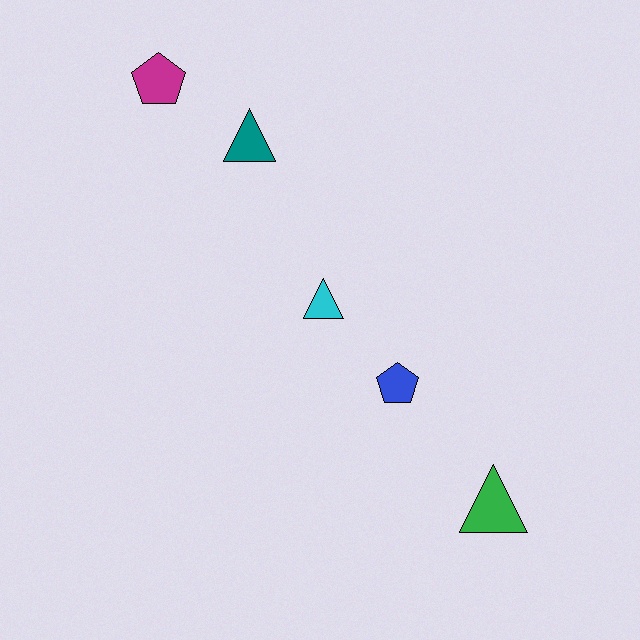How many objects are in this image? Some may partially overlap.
There are 5 objects.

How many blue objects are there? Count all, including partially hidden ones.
There is 1 blue object.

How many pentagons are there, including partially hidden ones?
There are 2 pentagons.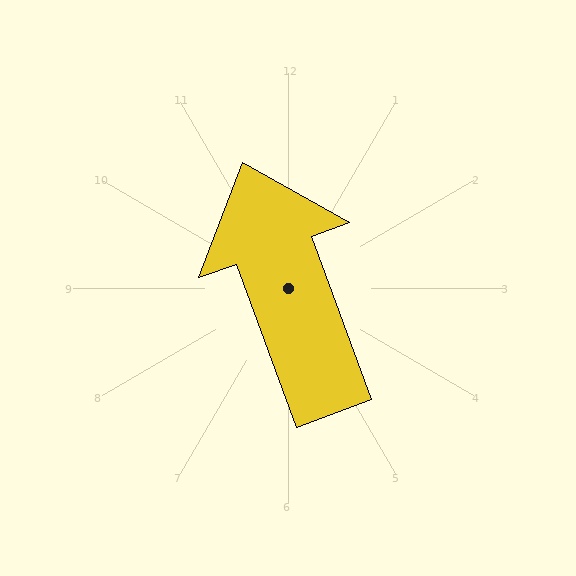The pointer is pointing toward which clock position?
Roughly 11 o'clock.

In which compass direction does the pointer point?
North.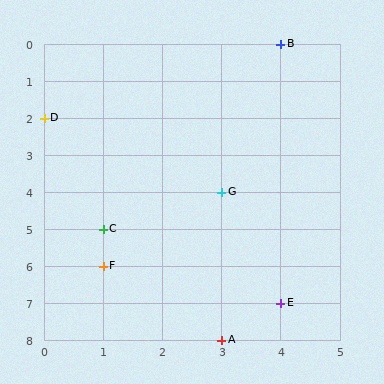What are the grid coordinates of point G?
Point G is at grid coordinates (3, 4).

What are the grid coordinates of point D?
Point D is at grid coordinates (0, 2).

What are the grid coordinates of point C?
Point C is at grid coordinates (1, 5).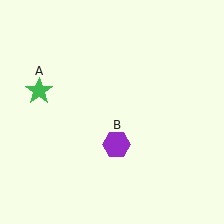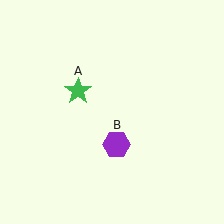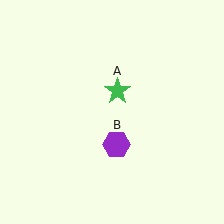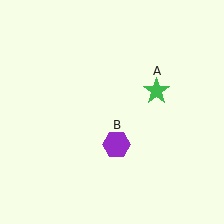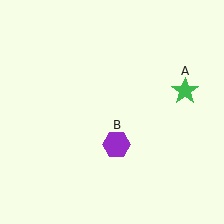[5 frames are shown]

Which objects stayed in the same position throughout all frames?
Purple hexagon (object B) remained stationary.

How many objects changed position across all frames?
1 object changed position: green star (object A).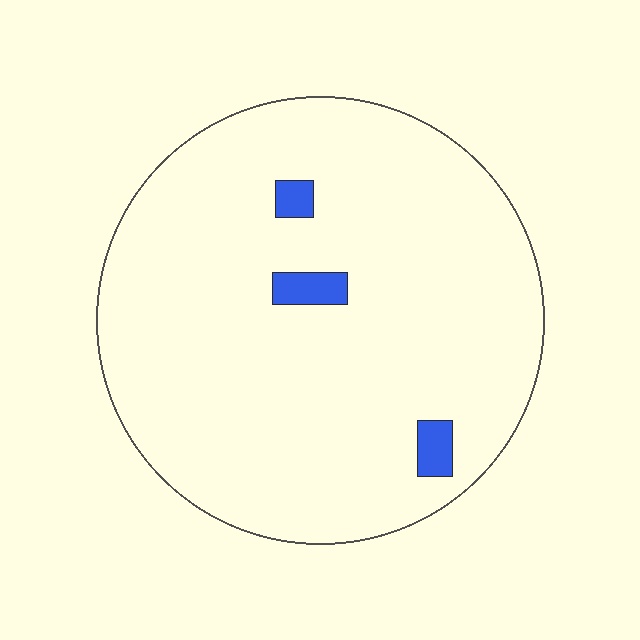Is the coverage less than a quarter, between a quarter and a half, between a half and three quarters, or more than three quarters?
Less than a quarter.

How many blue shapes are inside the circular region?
3.